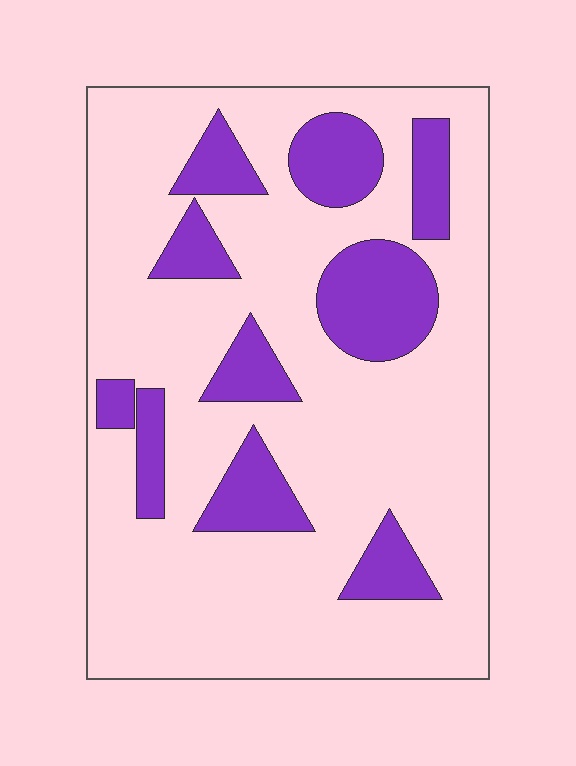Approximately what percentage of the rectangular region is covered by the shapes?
Approximately 25%.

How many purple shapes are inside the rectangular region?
10.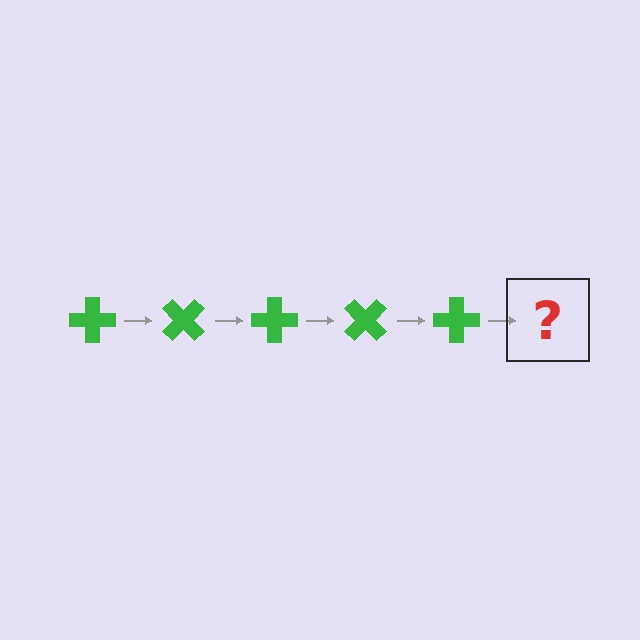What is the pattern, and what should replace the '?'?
The pattern is that the cross rotates 45 degrees each step. The '?' should be a green cross rotated 225 degrees.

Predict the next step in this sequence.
The next step is a green cross rotated 225 degrees.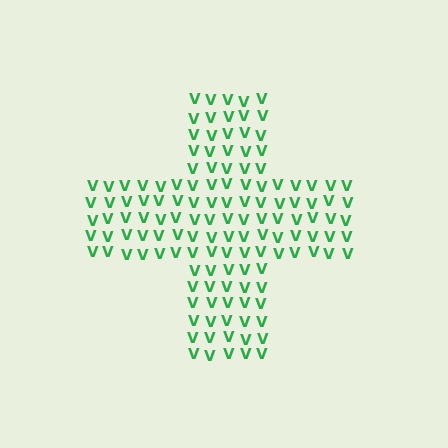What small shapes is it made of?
It is made of small letter V's.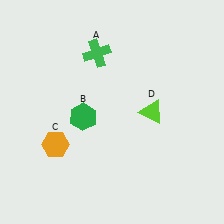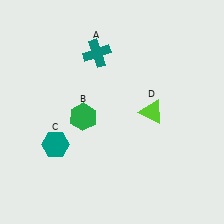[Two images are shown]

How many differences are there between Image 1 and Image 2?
There are 2 differences between the two images.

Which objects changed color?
A changed from green to teal. C changed from orange to teal.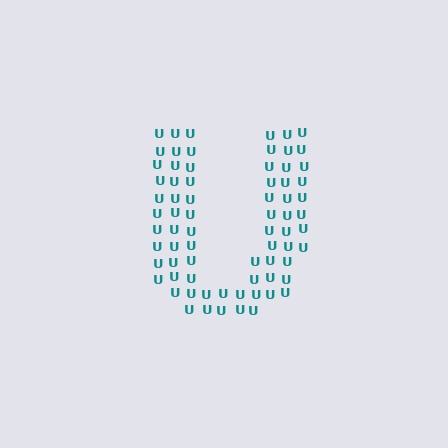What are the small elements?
The small elements are letter U's.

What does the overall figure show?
The overall figure shows the letter U.